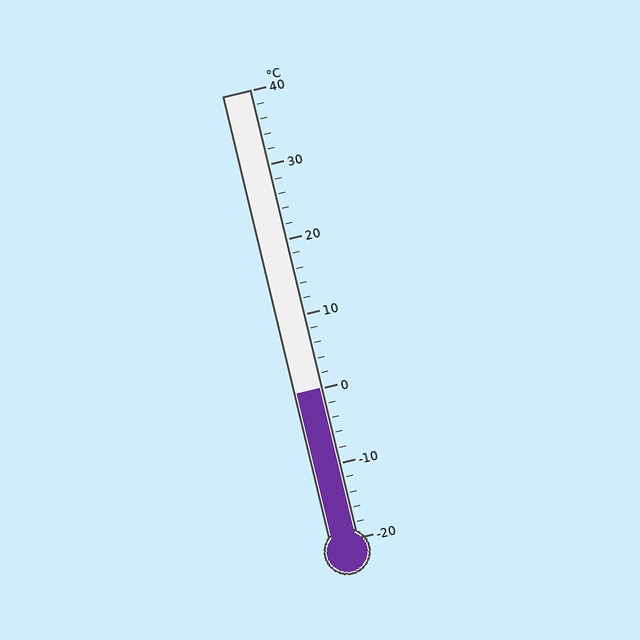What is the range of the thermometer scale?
The thermometer scale ranges from -20°C to 40°C.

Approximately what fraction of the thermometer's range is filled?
The thermometer is filled to approximately 35% of its range.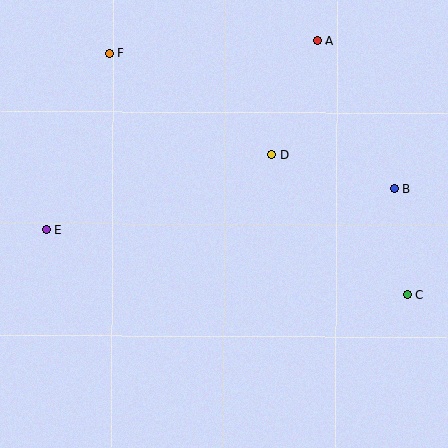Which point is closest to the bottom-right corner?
Point C is closest to the bottom-right corner.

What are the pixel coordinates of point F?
Point F is at (109, 54).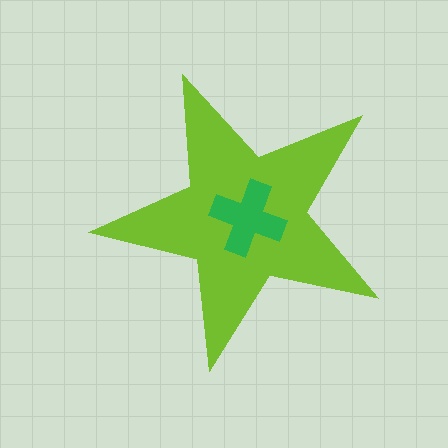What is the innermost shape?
The green cross.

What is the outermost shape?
The lime star.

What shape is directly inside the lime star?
The green cross.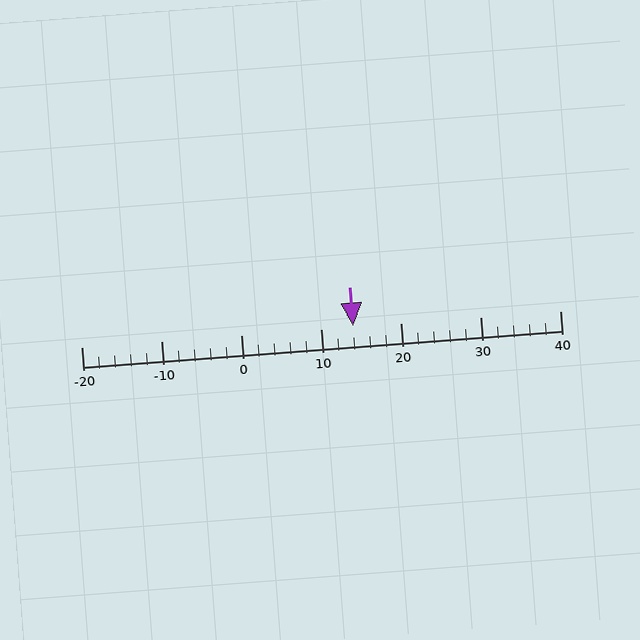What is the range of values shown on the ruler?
The ruler shows values from -20 to 40.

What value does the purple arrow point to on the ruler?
The purple arrow points to approximately 14.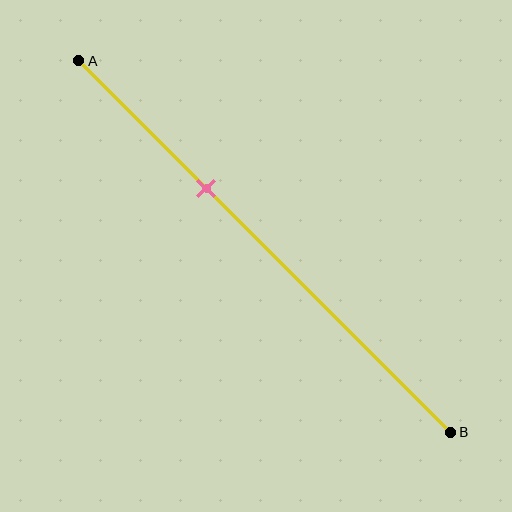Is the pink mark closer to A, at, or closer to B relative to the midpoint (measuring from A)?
The pink mark is closer to point A than the midpoint of segment AB.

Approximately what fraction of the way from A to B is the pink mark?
The pink mark is approximately 35% of the way from A to B.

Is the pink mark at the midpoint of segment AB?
No, the mark is at about 35% from A, not at the 50% midpoint.